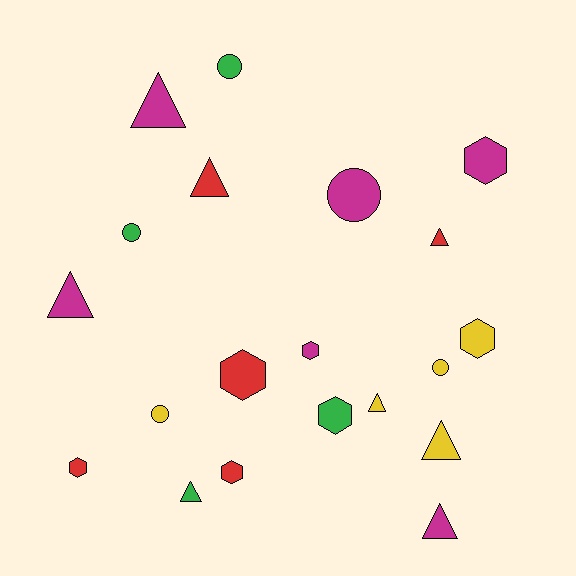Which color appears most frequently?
Magenta, with 6 objects.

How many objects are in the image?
There are 20 objects.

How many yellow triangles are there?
There are 2 yellow triangles.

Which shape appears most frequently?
Triangle, with 8 objects.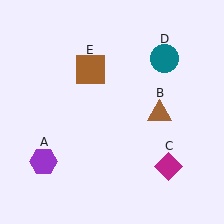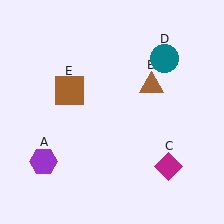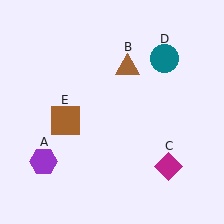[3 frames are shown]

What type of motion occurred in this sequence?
The brown triangle (object B), brown square (object E) rotated counterclockwise around the center of the scene.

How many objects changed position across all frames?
2 objects changed position: brown triangle (object B), brown square (object E).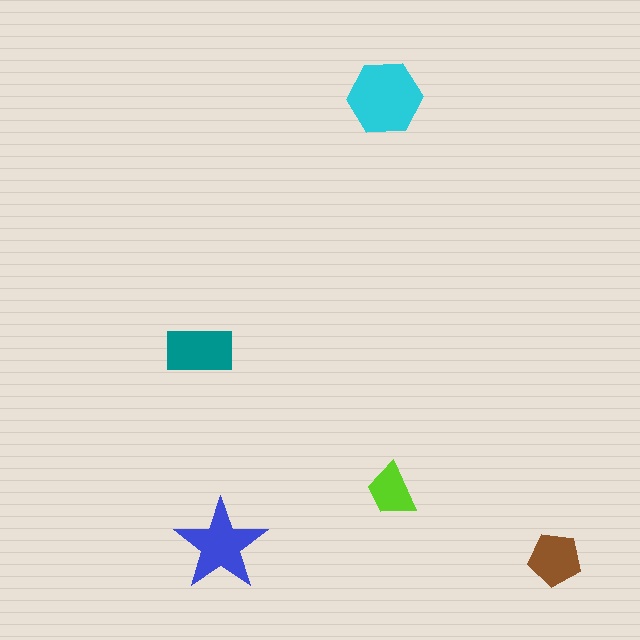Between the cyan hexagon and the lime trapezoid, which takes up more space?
The cyan hexagon.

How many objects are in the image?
There are 5 objects in the image.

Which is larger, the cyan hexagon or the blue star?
The cyan hexagon.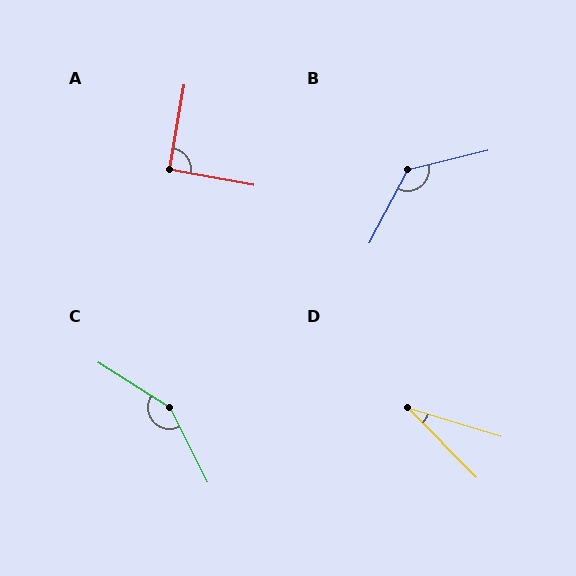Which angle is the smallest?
D, at approximately 28 degrees.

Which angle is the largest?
C, at approximately 149 degrees.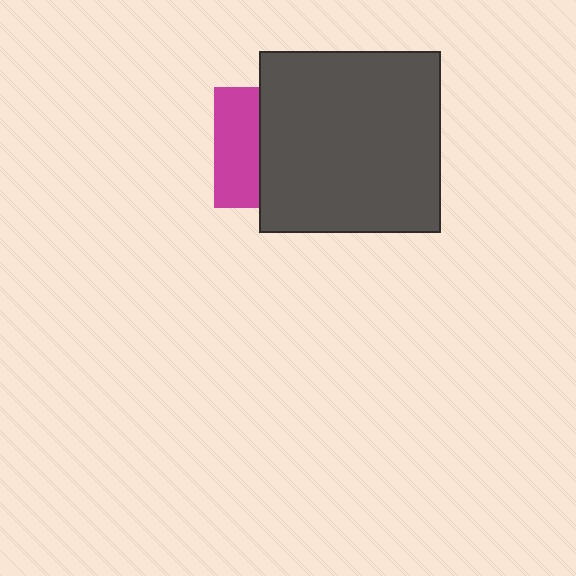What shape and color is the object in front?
The object in front is a dark gray square.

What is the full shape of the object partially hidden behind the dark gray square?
The partially hidden object is a magenta square.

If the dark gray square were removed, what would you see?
You would see the complete magenta square.